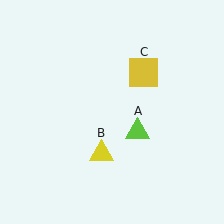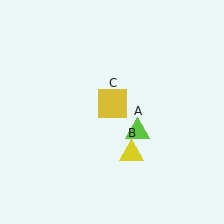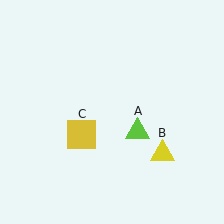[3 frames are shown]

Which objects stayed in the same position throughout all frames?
Lime triangle (object A) remained stationary.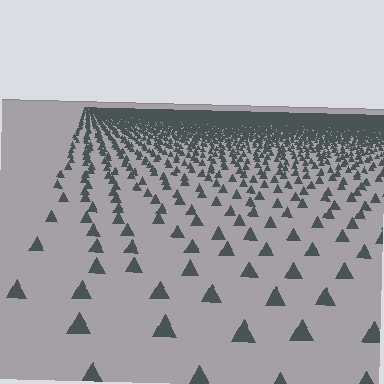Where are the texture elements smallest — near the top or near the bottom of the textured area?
Near the top.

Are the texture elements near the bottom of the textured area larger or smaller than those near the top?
Larger. Near the bottom, elements are closer to the viewer and appear at a bigger on-screen size.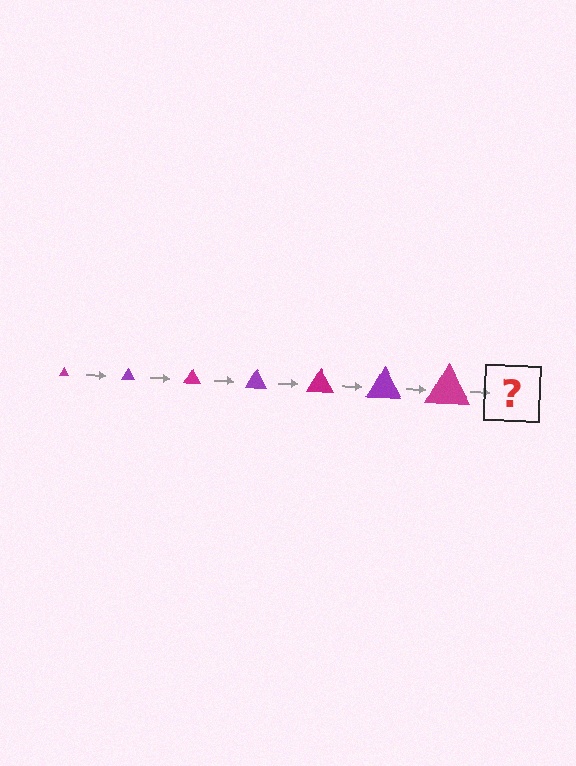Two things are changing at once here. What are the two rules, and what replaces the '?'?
The two rules are that the triangle grows larger each step and the color cycles through magenta and purple. The '?' should be a purple triangle, larger than the previous one.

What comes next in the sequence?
The next element should be a purple triangle, larger than the previous one.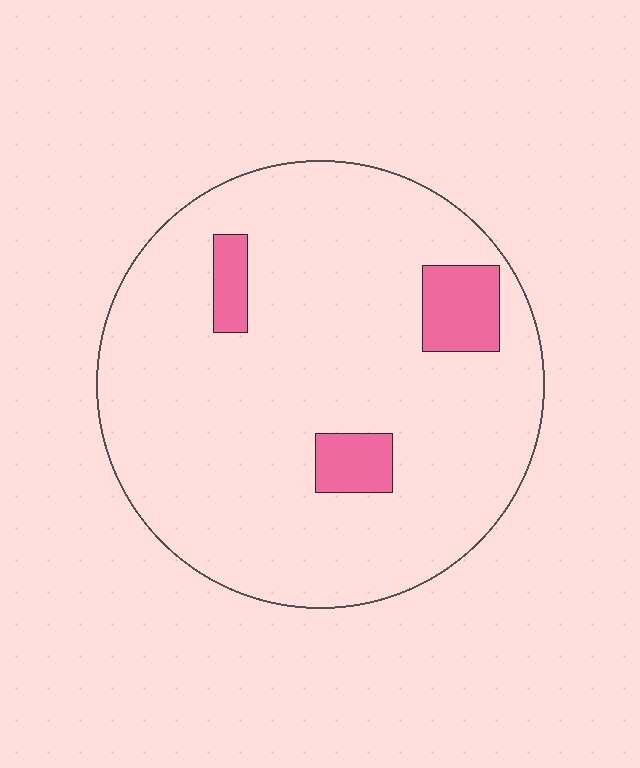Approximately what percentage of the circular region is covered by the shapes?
Approximately 10%.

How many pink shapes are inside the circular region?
3.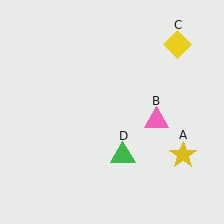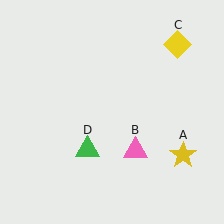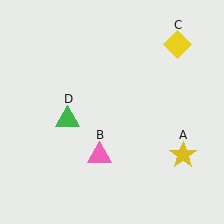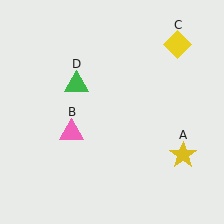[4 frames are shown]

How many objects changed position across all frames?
2 objects changed position: pink triangle (object B), green triangle (object D).